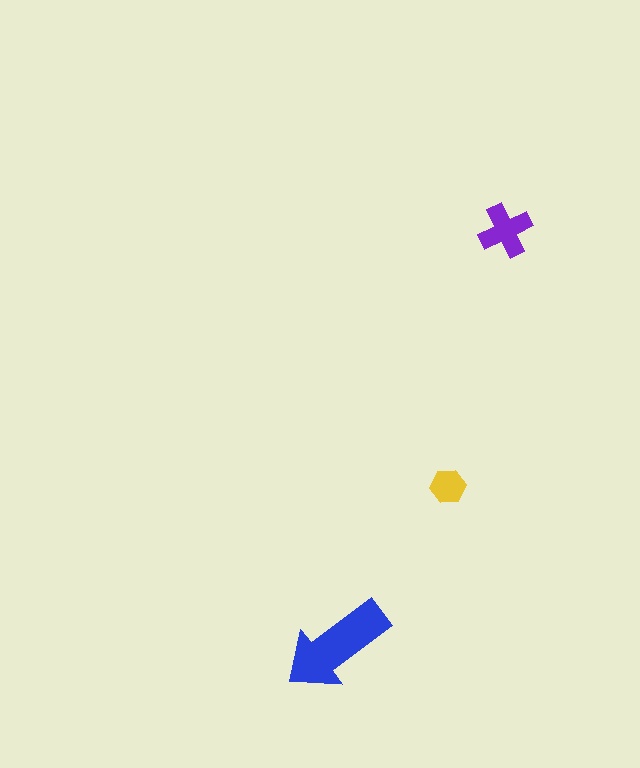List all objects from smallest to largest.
The yellow hexagon, the purple cross, the blue arrow.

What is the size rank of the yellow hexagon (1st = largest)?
3rd.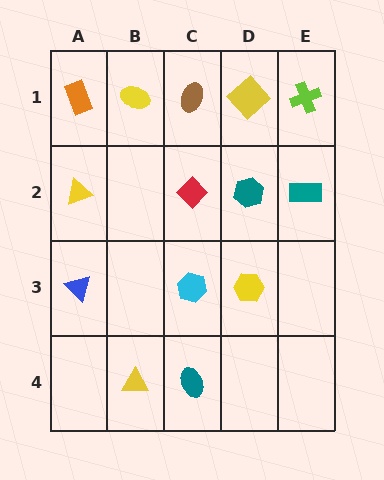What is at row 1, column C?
A brown ellipse.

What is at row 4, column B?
A yellow triangle.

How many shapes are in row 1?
5 shapes.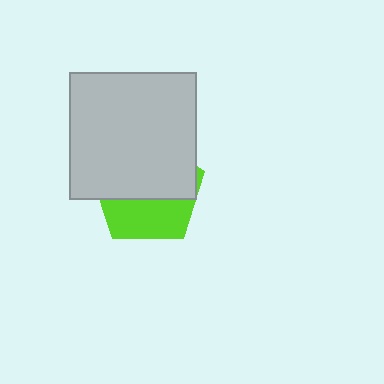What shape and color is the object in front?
The object in front is a light gray square.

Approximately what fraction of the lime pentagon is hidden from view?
Roughly 60% of the lime pentagon is hidden behind the light gray square.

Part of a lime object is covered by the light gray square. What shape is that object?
It is a pentagon.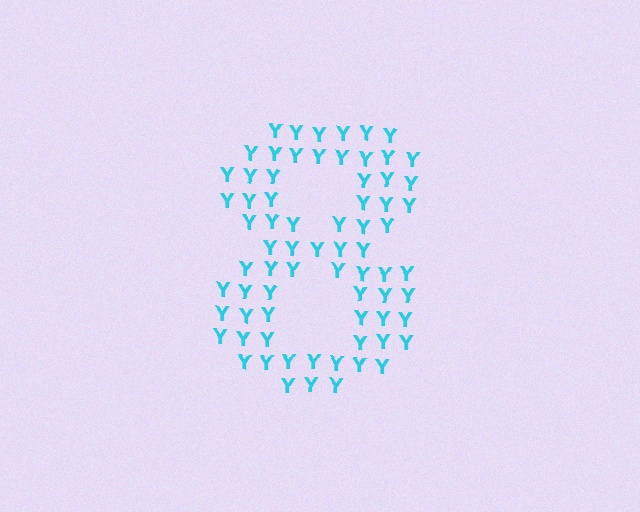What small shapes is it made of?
It is made of small letter Y's.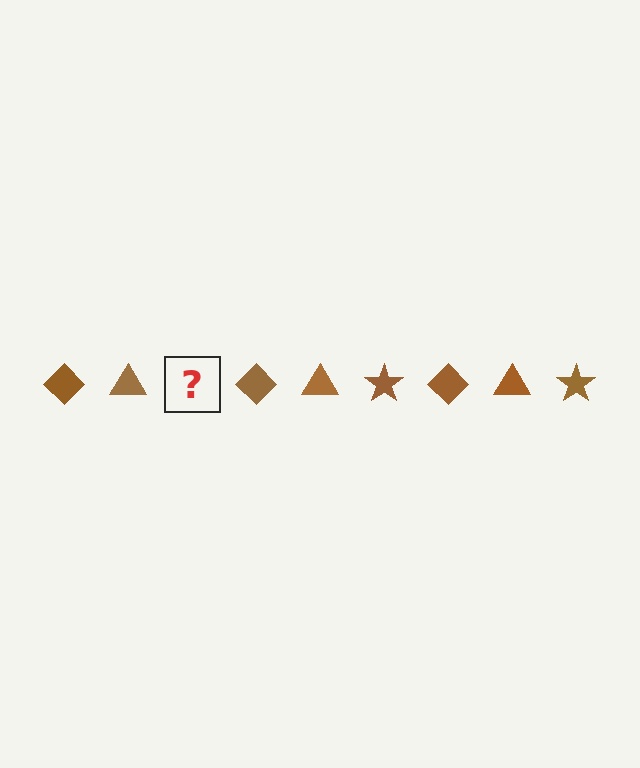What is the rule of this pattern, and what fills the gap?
The rule is that the pattern cycles through diamond, triangle, star shapes in brown. The gap should be filled with a brown star.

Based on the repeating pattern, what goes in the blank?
The blank should be a brown star.